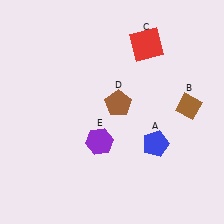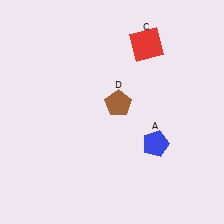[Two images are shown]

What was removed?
The brown diamond (B), the purple hexagon (E) were removed in Image 2.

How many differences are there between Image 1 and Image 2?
There are 2 differences between the two images.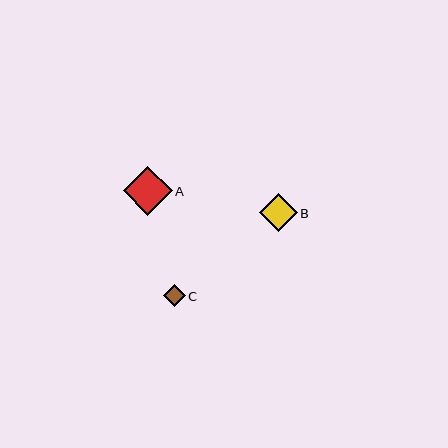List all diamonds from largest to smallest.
From largest to smallest: A, B, C.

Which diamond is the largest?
Diamond A is the largest with a size of approximately 49 pixels.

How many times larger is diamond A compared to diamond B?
Diamond A is approximately 1.3 times the size of diamond B.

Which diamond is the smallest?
Diamond C is the smallest with a size of approximately 22 pixels.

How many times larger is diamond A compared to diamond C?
Diamond A is approximately 2.2 times the size of diamond C.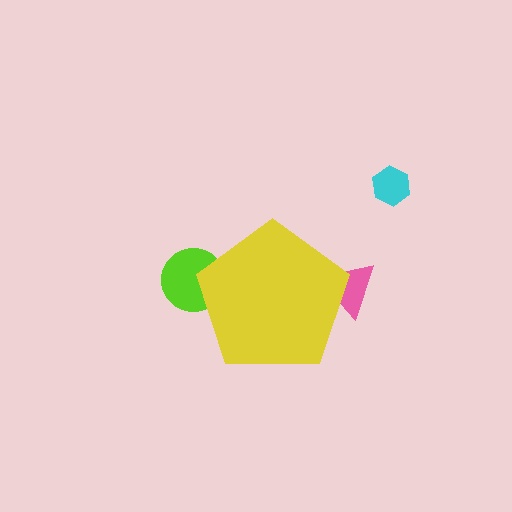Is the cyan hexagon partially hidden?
No, the cyan hexagon is fully visible.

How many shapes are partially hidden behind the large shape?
2 shapes are partially hidden.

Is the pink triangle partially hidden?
Yes, the pink triangle is partially hidden behind the yellow pentagon.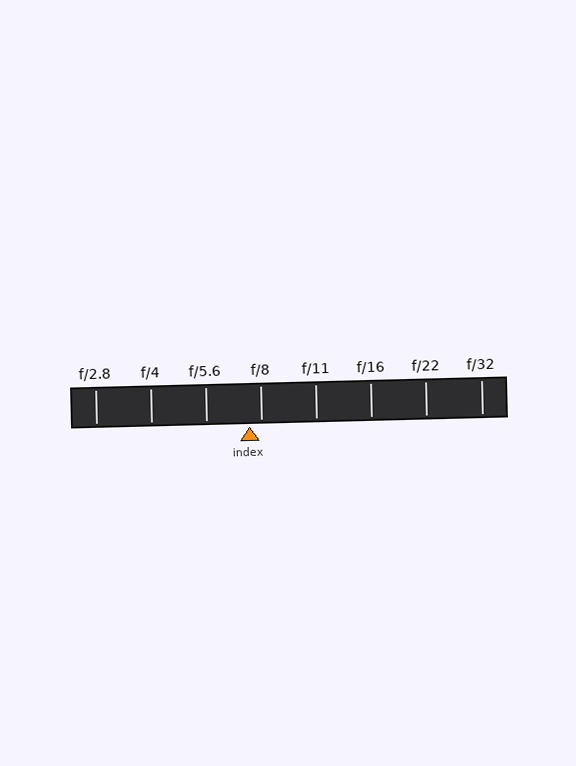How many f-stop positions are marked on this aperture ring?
There are 8 f-stop positions marked.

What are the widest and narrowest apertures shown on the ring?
The widest aperture shown is f/2.8 and the narrowest is f/32.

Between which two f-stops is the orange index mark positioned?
The index mark is between f/5.6 and f/8.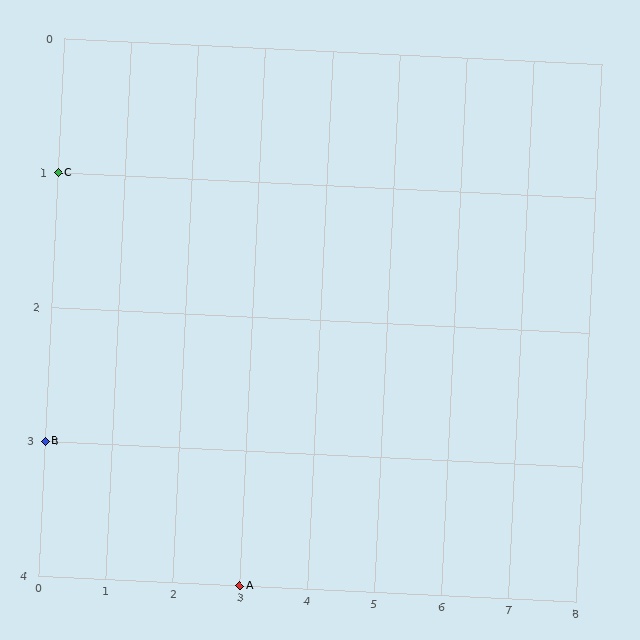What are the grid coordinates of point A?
Point A is at grid coordinates (3, 4).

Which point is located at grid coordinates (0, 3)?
Point B is at (0, 3).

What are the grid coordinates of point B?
Point B is at grid coordinates (0, 3).